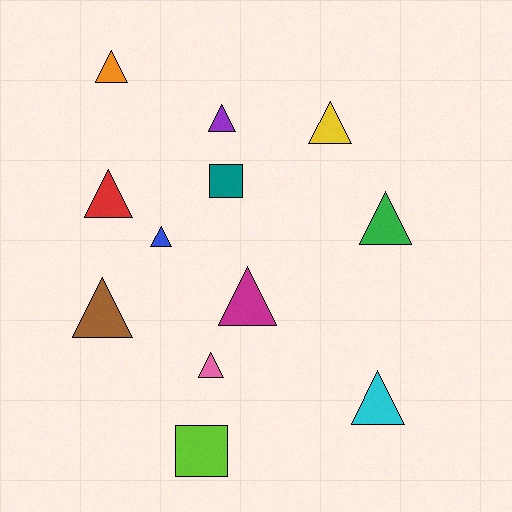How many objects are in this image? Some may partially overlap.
There are 12 objects.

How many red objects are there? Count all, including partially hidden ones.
There is 1 red object.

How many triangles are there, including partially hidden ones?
There are 10 triangles.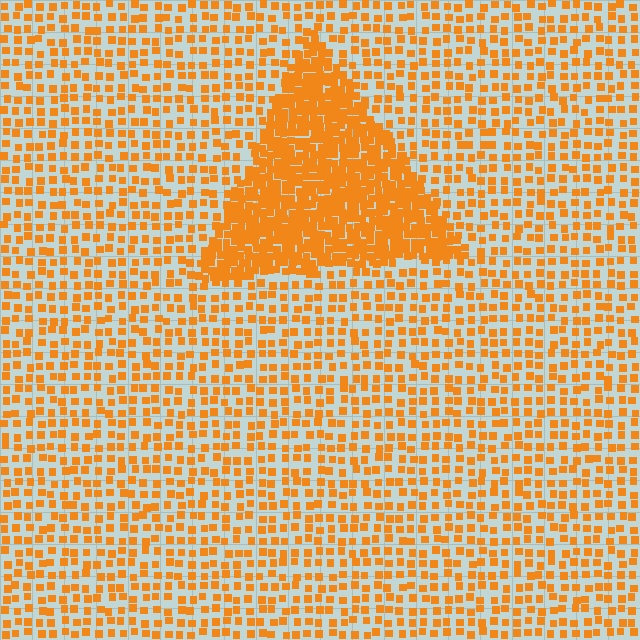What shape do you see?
I see a triangle.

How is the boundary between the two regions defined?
The boundary is defined by a change in element density (approximately 2.6x ratio). All elements are the same color, size, and shape.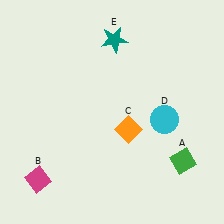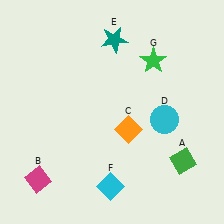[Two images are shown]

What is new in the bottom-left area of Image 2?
A cyan diamond (F) was added in the bottom-left area of Image 2.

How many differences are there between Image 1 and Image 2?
There are 2 differences between the two images.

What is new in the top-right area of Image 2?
A green star (G) was added in the top-right area of Image 2.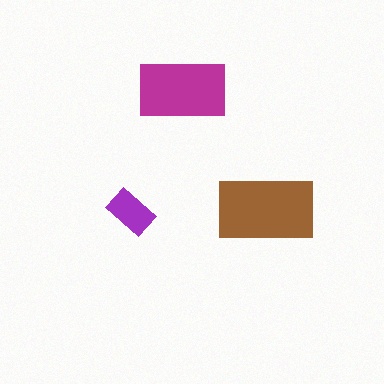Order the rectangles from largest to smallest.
the brown one, the magenta one, the purple one.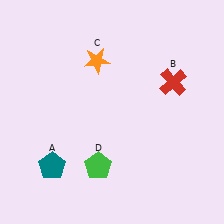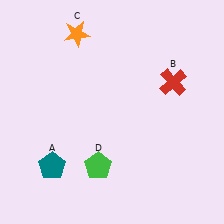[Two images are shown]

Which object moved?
The orange star (C) moved up.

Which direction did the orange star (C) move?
The orange star (C) moved up.